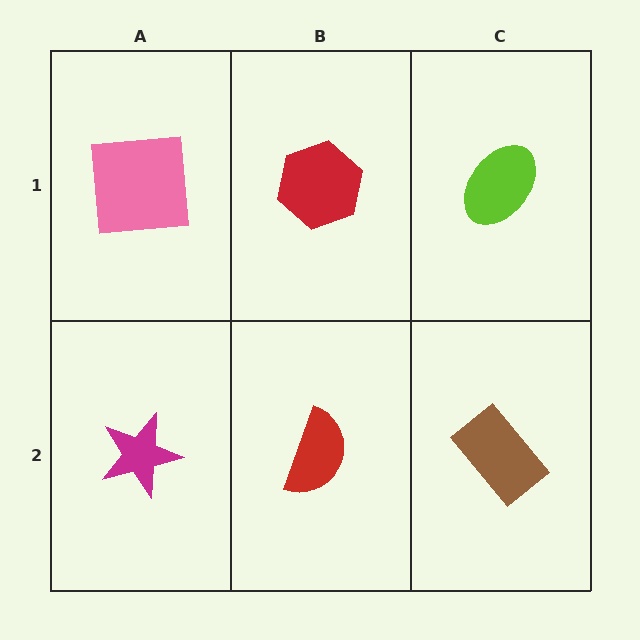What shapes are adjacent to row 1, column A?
A magenta star (row 2, column A), a red hexagon (row 1, column B).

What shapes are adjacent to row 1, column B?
A red semicircle (row 2, column B), a pink square (row 1, column A), a lime ellipse (row 1, column C).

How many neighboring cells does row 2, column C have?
2.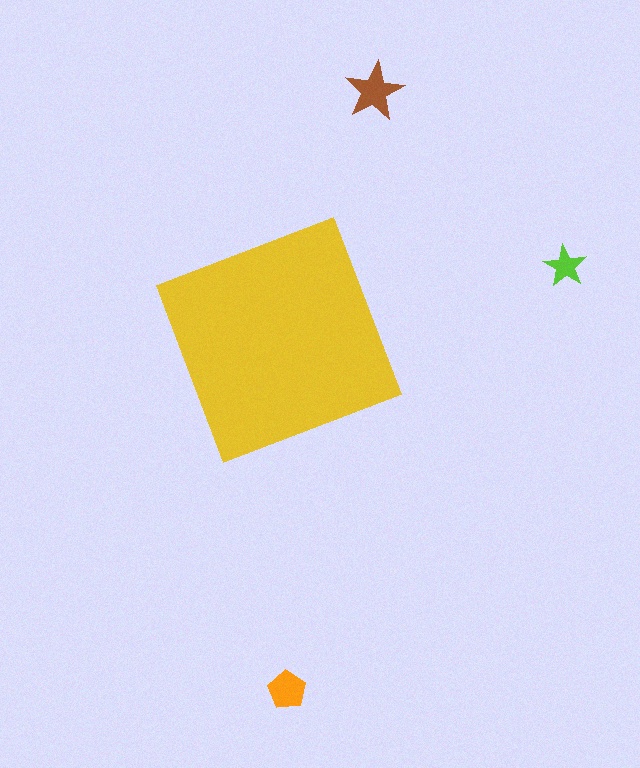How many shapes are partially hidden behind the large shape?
0 shapes are partially hidden.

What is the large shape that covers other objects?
A yellow square.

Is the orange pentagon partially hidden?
No, the orange pentagon is fully visible.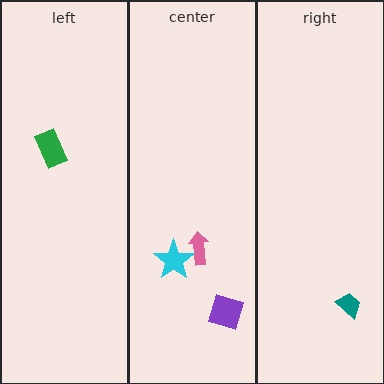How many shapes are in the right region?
1.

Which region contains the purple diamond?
The center region.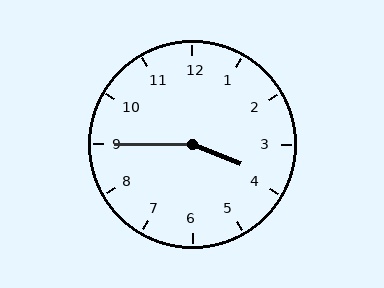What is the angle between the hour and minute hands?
Approximately 158 degrees.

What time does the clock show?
3:45.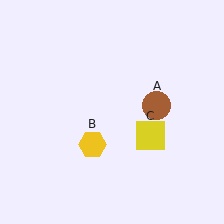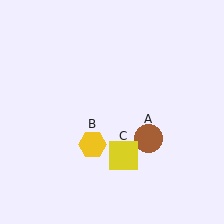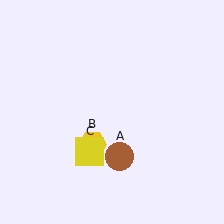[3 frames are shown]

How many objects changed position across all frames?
2 objects changed position: brown circle (object A), yellow square (object C).